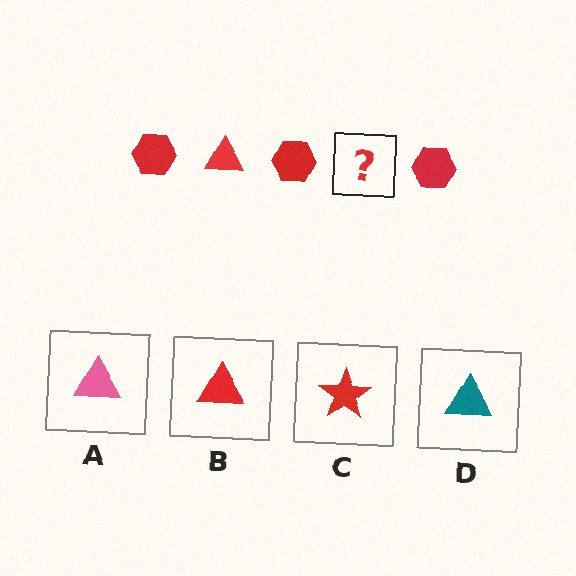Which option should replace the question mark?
Option B.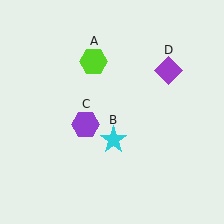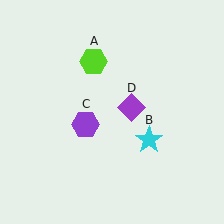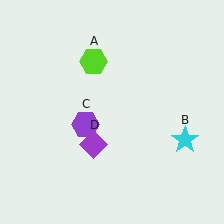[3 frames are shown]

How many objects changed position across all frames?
2 objects changed position: cyan star (object B), purple diamond (object D).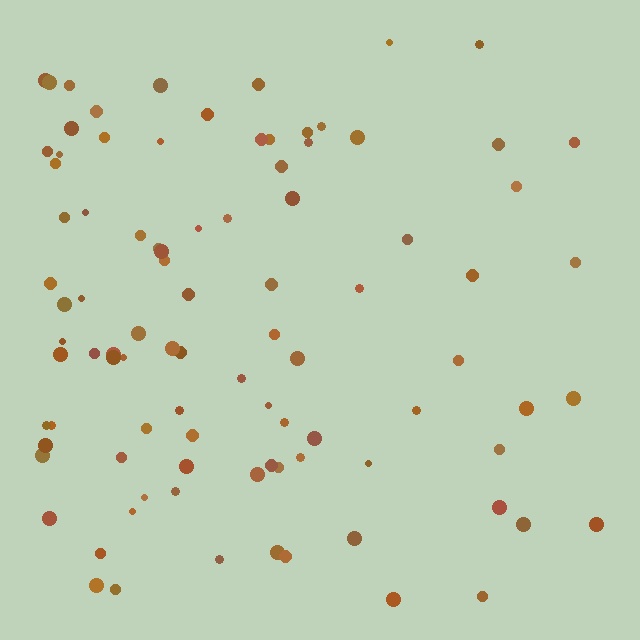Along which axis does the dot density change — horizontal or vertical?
Horizontal.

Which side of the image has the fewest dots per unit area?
The right.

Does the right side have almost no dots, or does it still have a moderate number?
Still a moderate number, just noticeably fewer than the left.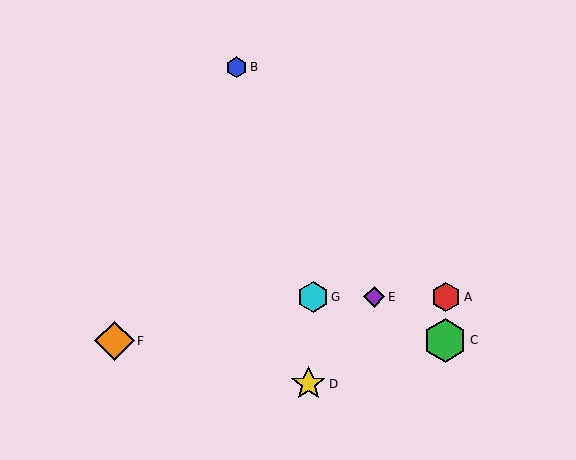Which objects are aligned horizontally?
Objects A, E, G are aligned horizontally.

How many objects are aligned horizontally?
3 objects (A, E, G) are aligned horizontally.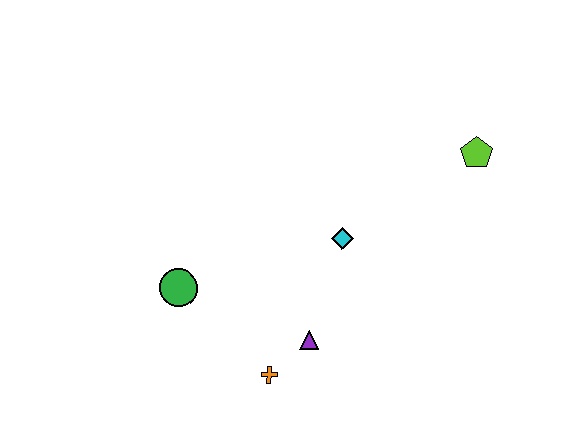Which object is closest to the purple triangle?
The orange cross is closest to the purple triangle.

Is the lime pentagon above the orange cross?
Yes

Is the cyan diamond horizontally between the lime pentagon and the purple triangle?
Yes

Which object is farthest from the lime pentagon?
The green circle is farthest from the lime pentagon.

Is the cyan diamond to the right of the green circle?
Yes